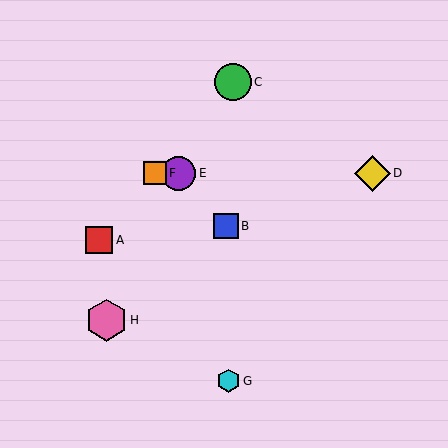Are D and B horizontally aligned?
No, D is at y≈173 and B is at y≈226.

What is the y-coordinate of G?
Object G is at y≈381.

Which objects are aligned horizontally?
Objects D, E, F are aligned horizontally.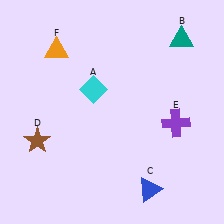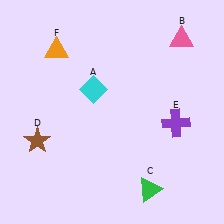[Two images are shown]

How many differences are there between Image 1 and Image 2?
There are 2 differences between the two images.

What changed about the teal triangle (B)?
In Image 1, B is teal. In Image 2, it changed to pink.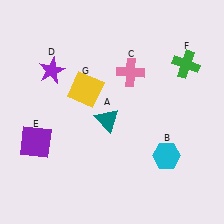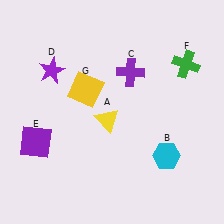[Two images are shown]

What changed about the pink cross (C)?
In Image 1, C is pink. In Image 2, it changed to purple.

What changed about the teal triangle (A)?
In Image 1, A is teal. In Image 2, it changed to yellow.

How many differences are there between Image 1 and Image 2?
There are 2 differences between the two images.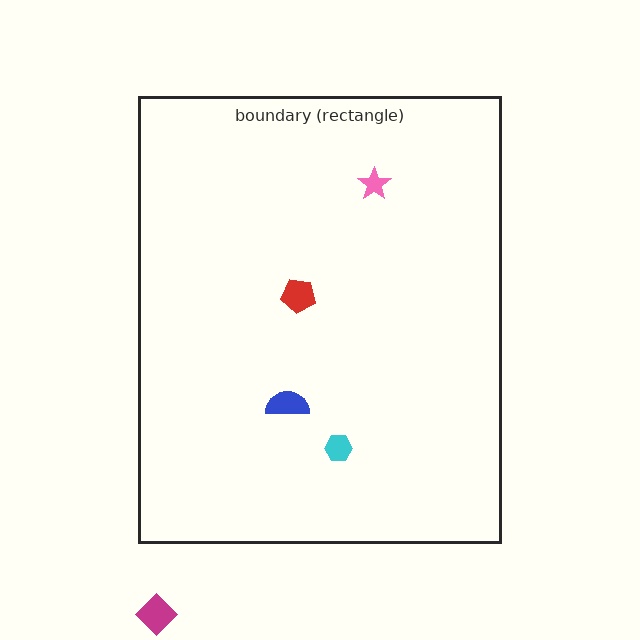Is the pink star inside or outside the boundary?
Inside.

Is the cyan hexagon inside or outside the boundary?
Inside.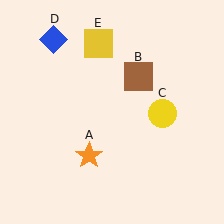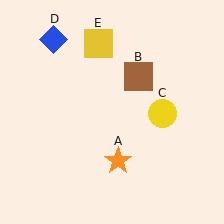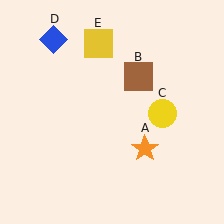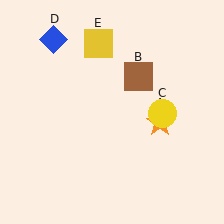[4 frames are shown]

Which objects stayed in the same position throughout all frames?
Brown square (object B) and yellow circle (object C) and blue diamond (object D) and yellow square (object E) remained stationary.